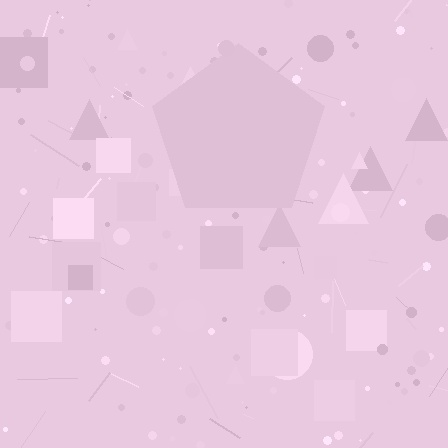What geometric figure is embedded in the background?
A pentagon is embedded in the background.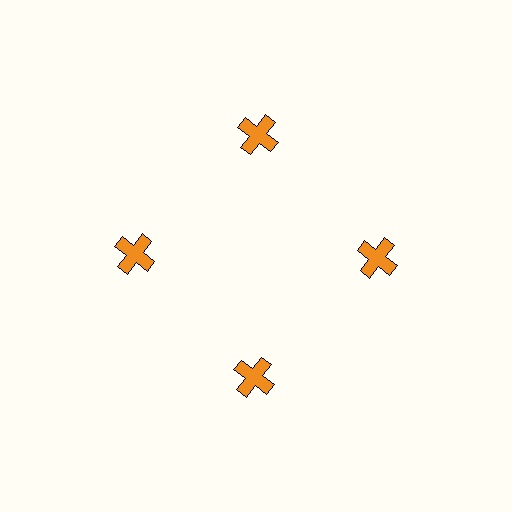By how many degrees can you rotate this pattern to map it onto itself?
The pattern maps onto itself every 90 degrees of rotation.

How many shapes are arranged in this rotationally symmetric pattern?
There are 4 shapes, arranged in 4 groups of 1.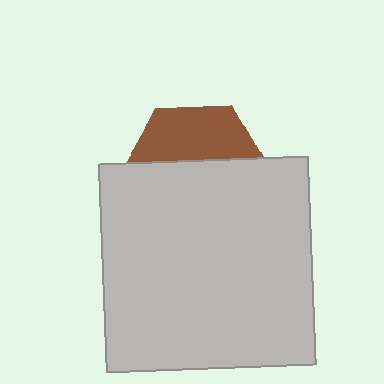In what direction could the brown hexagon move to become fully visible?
The brown hexagon could move up. That would shift it out from behind the light gray rectangle entirely.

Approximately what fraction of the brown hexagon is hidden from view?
Roughly 63% of the brown hexagon is hidden behind the light gray rectangle.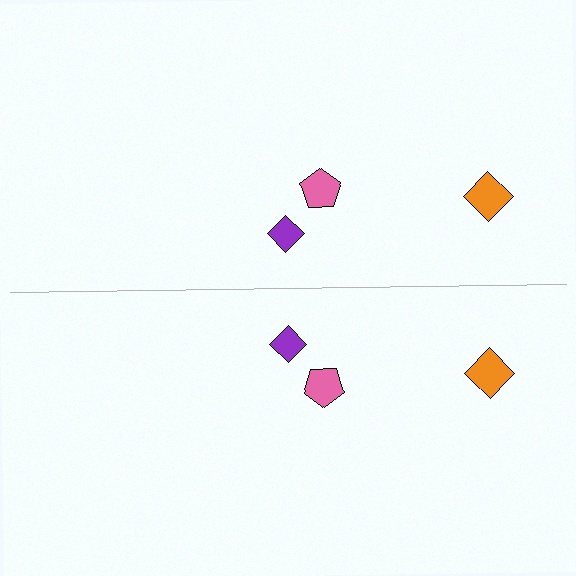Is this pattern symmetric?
Yes, this pattern has bilateral (reflection) symmetry.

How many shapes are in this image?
There are 6 shapes in this image.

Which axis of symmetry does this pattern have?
The pattern has a horizontal axis of symmetry running through the center of the image.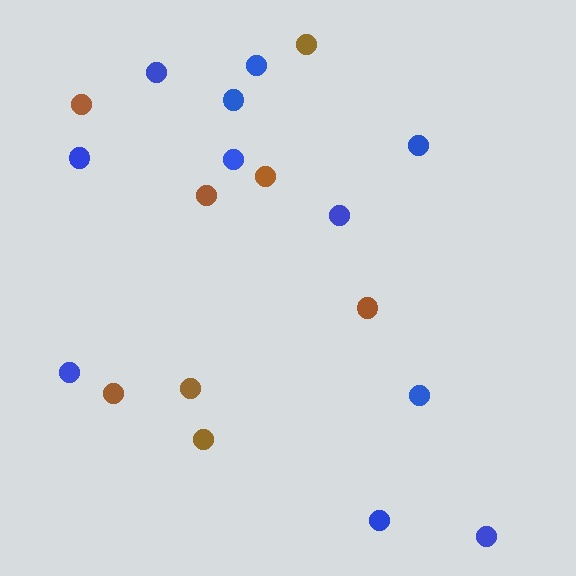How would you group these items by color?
There are 2 groups: one group of brown circles (8) and one group of blue circles (11).